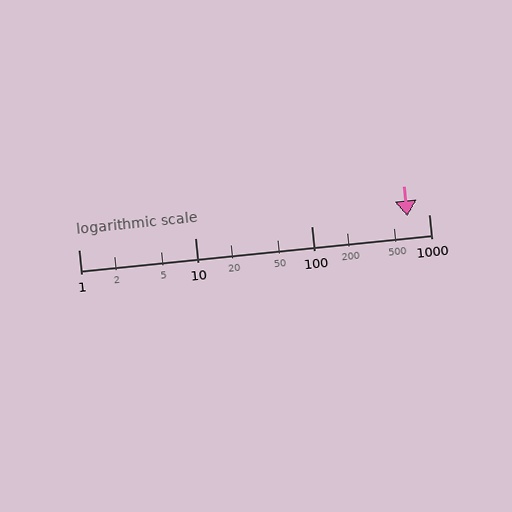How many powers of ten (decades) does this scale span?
The scale spans 3 decades, from 1 to 1000.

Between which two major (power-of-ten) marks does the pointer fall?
The pointer is between 100 and 1000.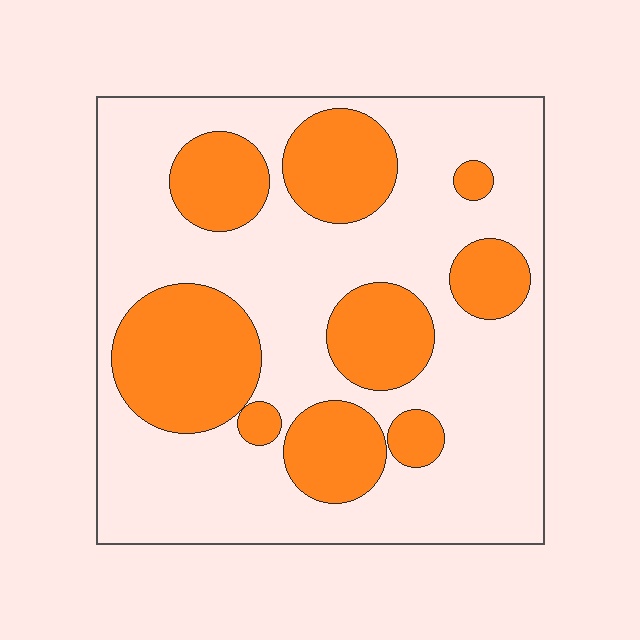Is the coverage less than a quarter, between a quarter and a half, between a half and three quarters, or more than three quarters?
Between a quarter and a half.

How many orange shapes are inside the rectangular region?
9.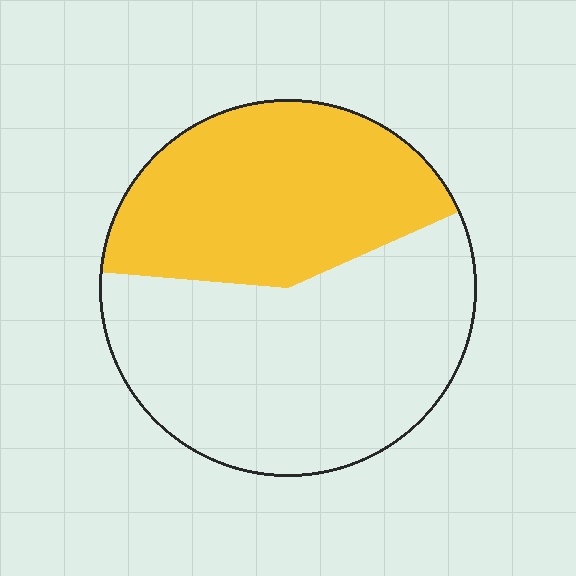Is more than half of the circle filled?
No.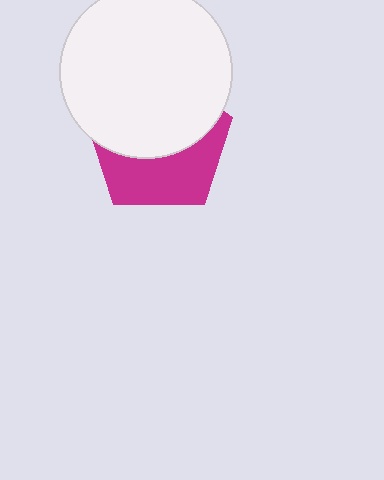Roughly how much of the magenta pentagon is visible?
A small part of it is visible (roughly 44%).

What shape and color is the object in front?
The object in front is a white circle.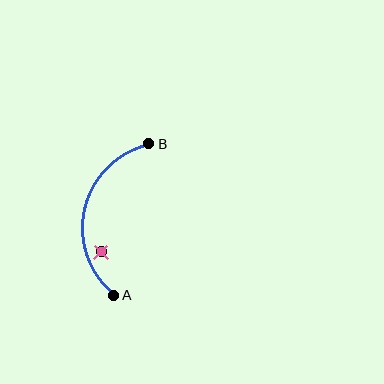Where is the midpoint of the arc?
The arc midpoint is the point on the curve farthest from the straight line joining A and B. It sits to the left of that line.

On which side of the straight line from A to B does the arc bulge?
The arc bulges to the left of the straight line connecting A and B.